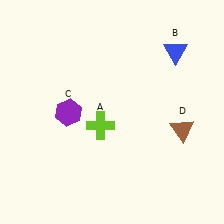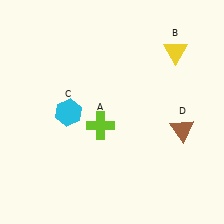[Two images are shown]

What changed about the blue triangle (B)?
In Image 1, B is blue. In Image 2, it changed to yellow.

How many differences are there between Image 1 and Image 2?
There are 2 differences between the two images.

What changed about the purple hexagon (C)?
In Image 1, C is purple. In Image 2, it changed to cyan.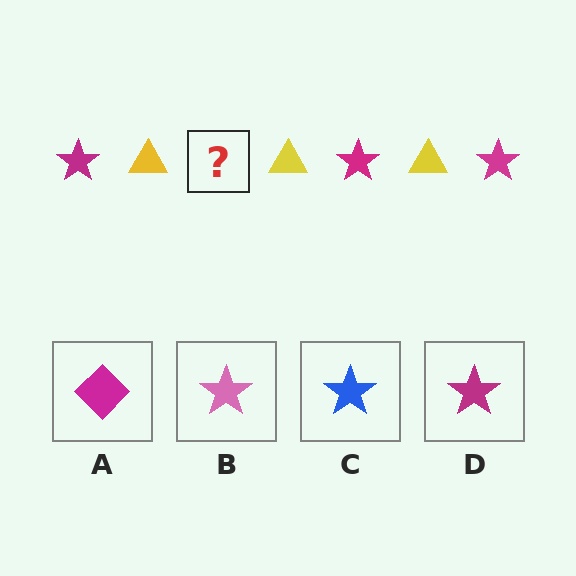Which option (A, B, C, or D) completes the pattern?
D.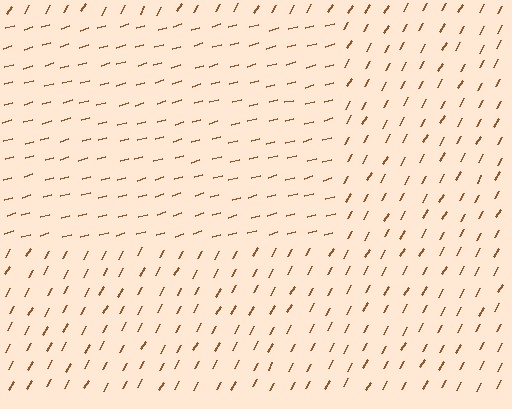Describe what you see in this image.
The image is filled with small brown line segments. A rectangle region in the image has lines oriented differently from the surrounding lines, creating a visible texture boundary.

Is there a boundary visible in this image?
Yes, there is a texture boundary formed by a change in line orientation.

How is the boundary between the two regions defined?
The boundary is defined purely by a change in line orientation (approximately 45 degrees difference). All lines are the same color and thickness.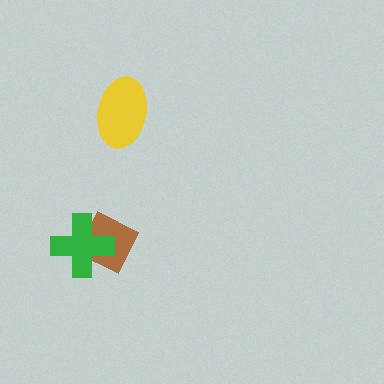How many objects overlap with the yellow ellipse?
0 objects overlap with the yellow ellipse.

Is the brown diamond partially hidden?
Yes, it is partially covered by another shape.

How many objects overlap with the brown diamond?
1 object overlaps with the brown diamond.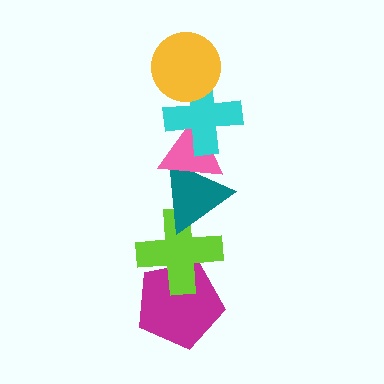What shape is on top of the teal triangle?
The pink triangle is on top of the teal triangle.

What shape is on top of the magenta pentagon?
The lime cross is on top of the magenta pentagon.